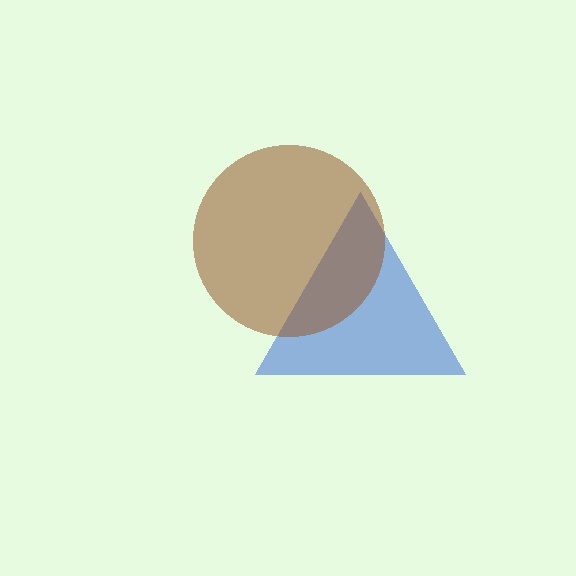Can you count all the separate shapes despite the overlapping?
Yes, there are 2 separate shapes.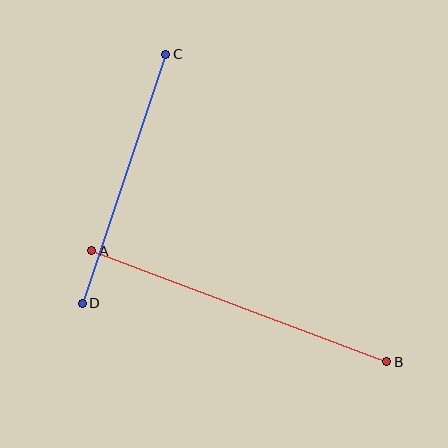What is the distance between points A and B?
The distance is approximately 316 pixels.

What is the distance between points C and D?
The distance is approximately 263 pixels.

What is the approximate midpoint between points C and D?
The midpoint is at approximately (124, 179) pixels.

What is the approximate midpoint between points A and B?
The midpoint is at approximately (239, 306) pixels.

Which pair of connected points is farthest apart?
Points A and B are farthest apart.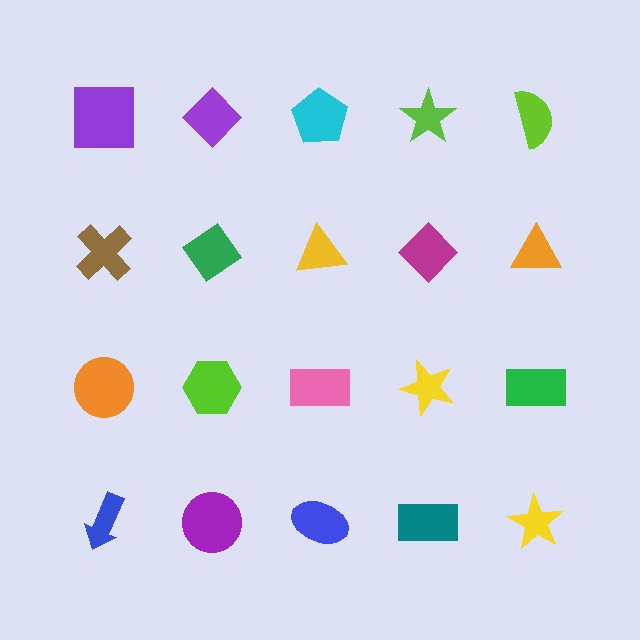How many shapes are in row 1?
5 shapes.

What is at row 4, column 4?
A teal rectangle.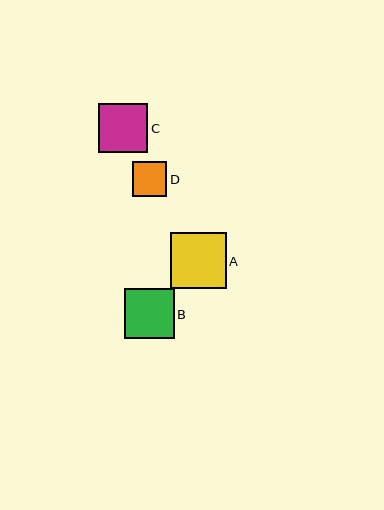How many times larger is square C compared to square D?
Square C is approximately 1.4 times the size of square D.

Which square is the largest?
Square A is the largest with a size of approximately 56 pixels.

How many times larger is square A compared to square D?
Square A is approximately 1.6 times the size of square D.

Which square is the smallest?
Square D is the smallest with a size of approximately 34 pixels.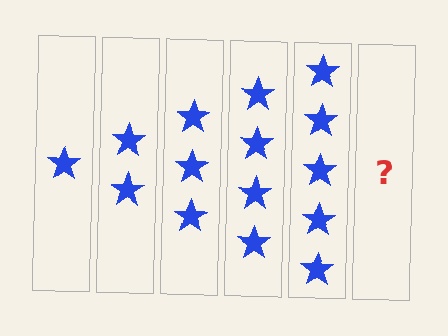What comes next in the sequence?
The next element should be 6 stars.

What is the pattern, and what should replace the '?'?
The pattern is that each step adds one more star. The '?' should be 6 stars.